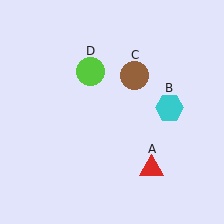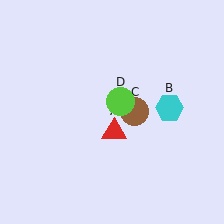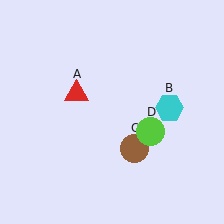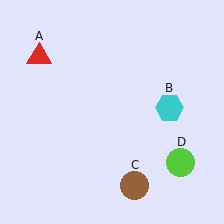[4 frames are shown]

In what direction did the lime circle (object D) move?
The lime circle (object D) moved down and to the right.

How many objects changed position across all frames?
3 objects changed position: red triangle (object A), brown circle (object C), lime circle (object D).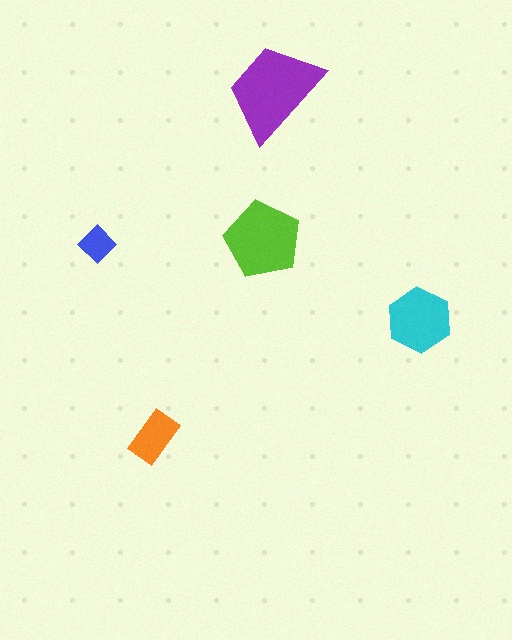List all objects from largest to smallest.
The purple trapezoid, the lime pentagon, the cyan hexagon, the orange rectangle, the blue diamond.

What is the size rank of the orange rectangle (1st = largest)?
4th.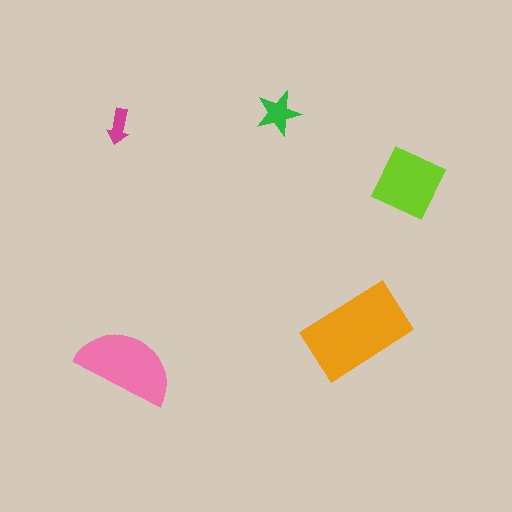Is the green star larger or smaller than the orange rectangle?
Smaller.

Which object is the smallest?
The magenta arrow.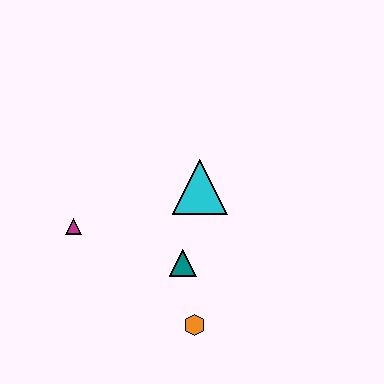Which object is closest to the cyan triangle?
The teal triangle is closest to the cyan triangle.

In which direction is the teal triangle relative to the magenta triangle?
The teal triangle is to the right of the magenta triangle.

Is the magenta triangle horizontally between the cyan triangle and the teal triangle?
No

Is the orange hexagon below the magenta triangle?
Yes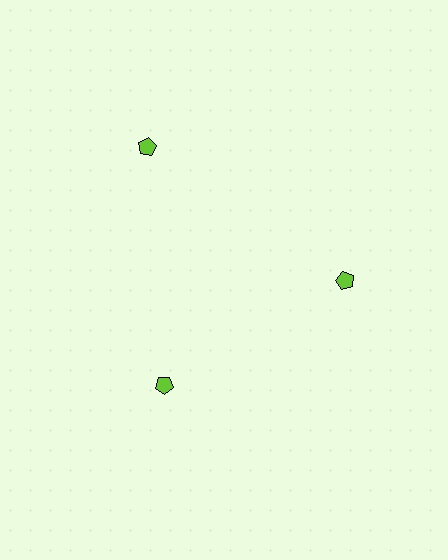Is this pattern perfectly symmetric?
No. The 3 lime pentagons are arranged in a ring, but one element near the 11 o'clock position is pushed outward from the center, breaking the 3-fold rotational symmetry.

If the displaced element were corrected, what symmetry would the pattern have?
It would have 3-fold rotational symmetry — the pattern would map onto itself every 120 degrees.